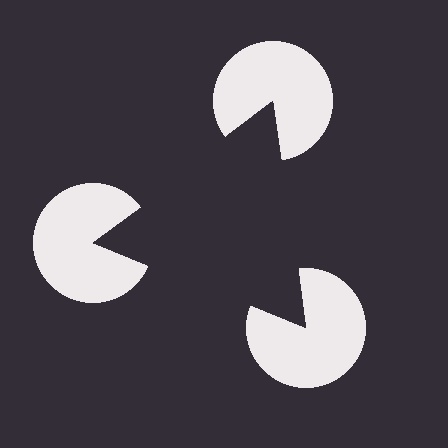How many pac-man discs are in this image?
There are 3 — one at each vertex of the illusory triangle.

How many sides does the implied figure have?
3 sides.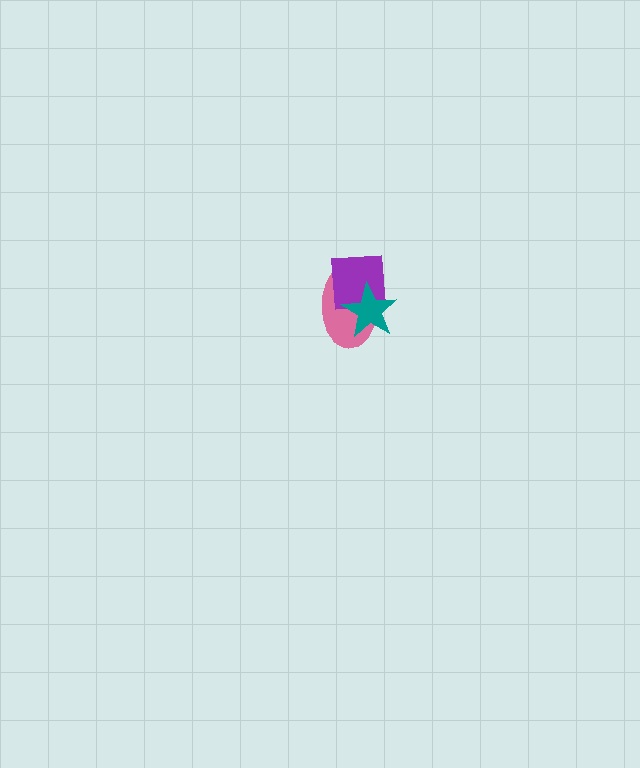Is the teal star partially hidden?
No, no other shape covers it.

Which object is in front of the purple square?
The teal star is in front of the purple square.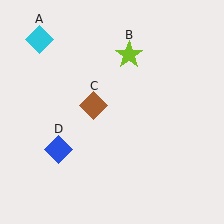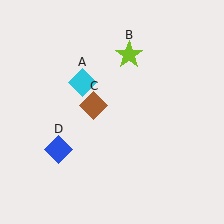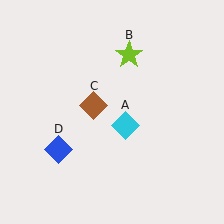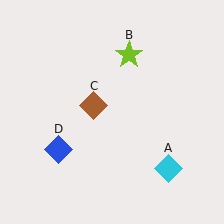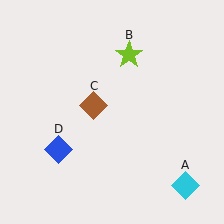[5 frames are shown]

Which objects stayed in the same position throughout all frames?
Lime star (object B) and brown diamond (object C) and blue diamond (object D) remained stationary.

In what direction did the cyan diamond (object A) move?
The cyan diamond (object A) moved down and to the right.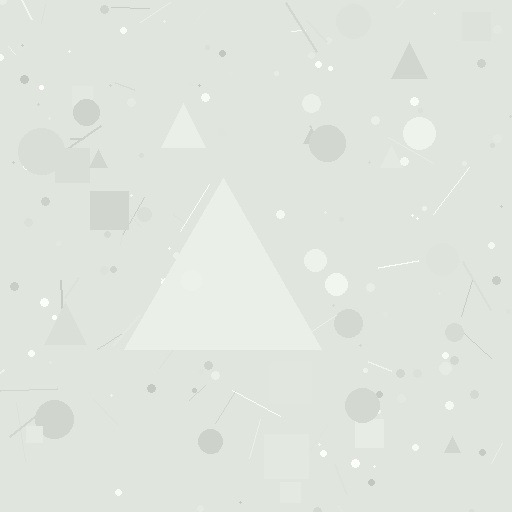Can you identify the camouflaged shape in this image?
The camouflaged shape is a triangle.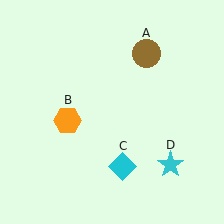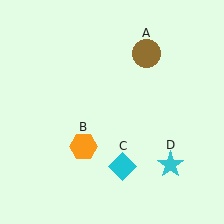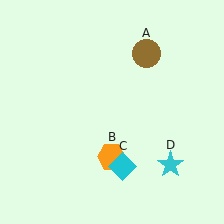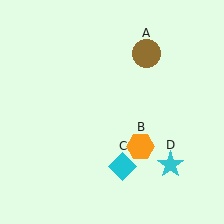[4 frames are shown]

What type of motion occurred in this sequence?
The orange hexagon (object B) rotated counterclockwise around the center of the scene.